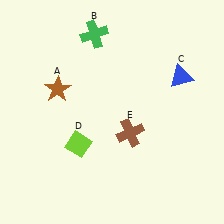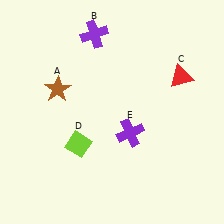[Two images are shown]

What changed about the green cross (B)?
In Image 1, B is green. In Image 2, it changed to purple.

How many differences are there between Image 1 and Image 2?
There are 3 differences between the two images.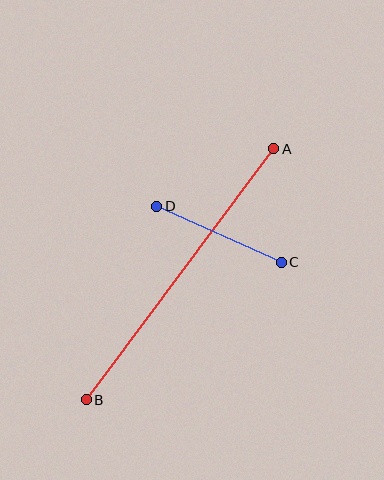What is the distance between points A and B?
The distance is approximately 313 pixels.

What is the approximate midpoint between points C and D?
The midpoint is at approximately (219, 234) pixels.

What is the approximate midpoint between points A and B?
The midpoint is at approximately (180, 274) pixels.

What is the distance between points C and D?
The distance is approximately 136 pixels.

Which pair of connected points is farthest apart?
Points A and B are farthest apart.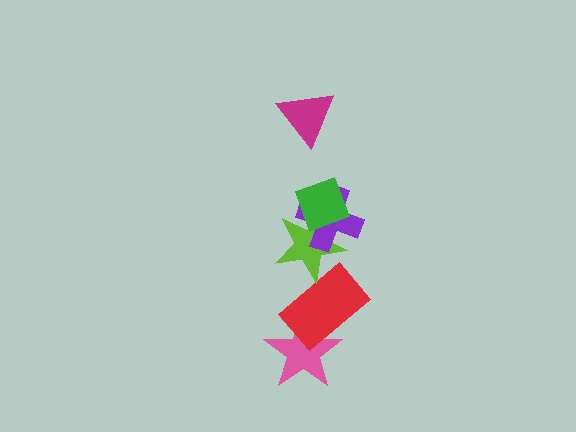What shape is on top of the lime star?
The purple cross is on top of the lime star.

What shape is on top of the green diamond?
The magenta triangle is on top of the green diamond.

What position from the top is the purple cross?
The purple cross is 3rd from the top.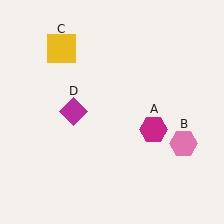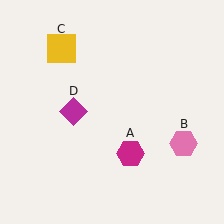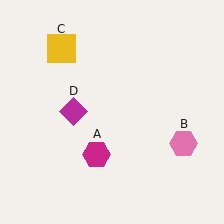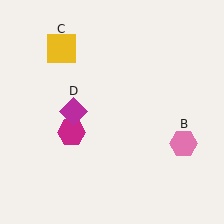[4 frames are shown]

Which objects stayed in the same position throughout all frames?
Pink hexagon (object B) and yellow square (object C) and magenta diamond (object D) remained stationary.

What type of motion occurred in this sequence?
The magenta hexagon (object A) rotated clockwise around the center of the scene.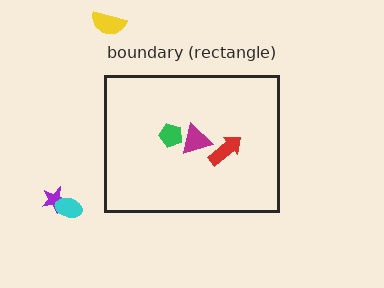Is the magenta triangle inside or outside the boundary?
Inside.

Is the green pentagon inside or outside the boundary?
Inside.